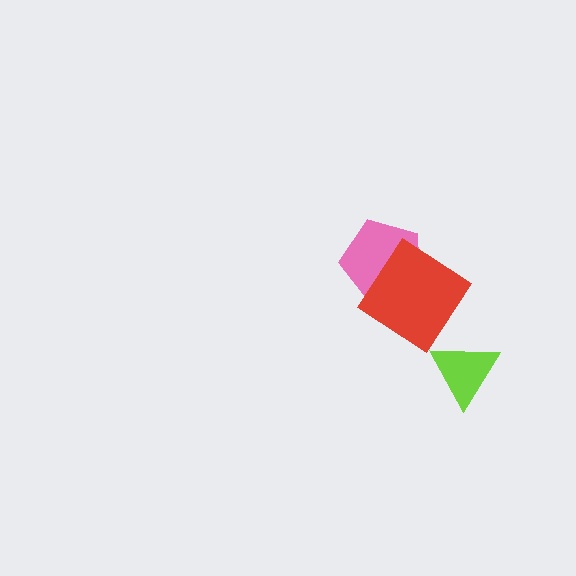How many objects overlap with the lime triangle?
0 objects overlap with the lime triangle.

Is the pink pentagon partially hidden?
Yes, it is partially covered by another shape.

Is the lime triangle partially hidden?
No, no other shape covers it.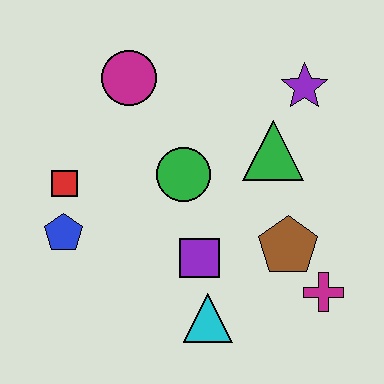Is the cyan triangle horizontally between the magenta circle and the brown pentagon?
Yes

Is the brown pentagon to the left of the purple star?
Yes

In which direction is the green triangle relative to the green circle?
The green triangle is to the right of the green circle.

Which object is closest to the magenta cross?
The brown pentagon is closest to the magenta cross.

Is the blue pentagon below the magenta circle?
Yes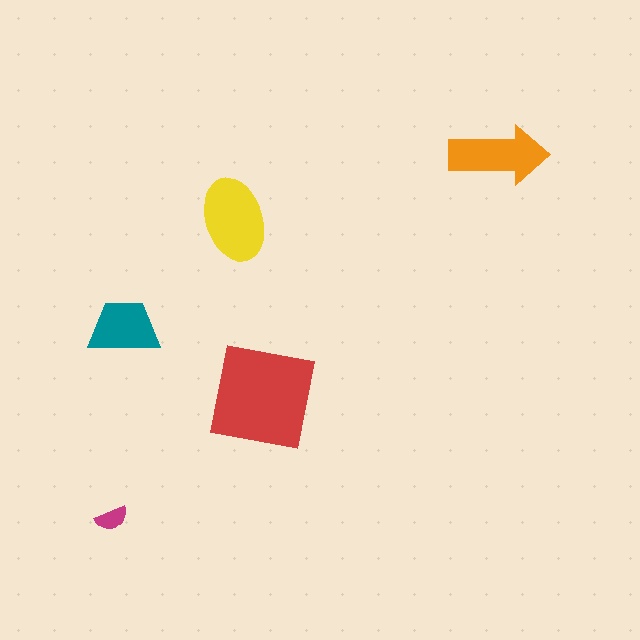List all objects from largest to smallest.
The red square, the yellow ellipse, the orange arrow, the teal trapezoid, the magenta semicircle.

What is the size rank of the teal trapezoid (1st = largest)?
4th.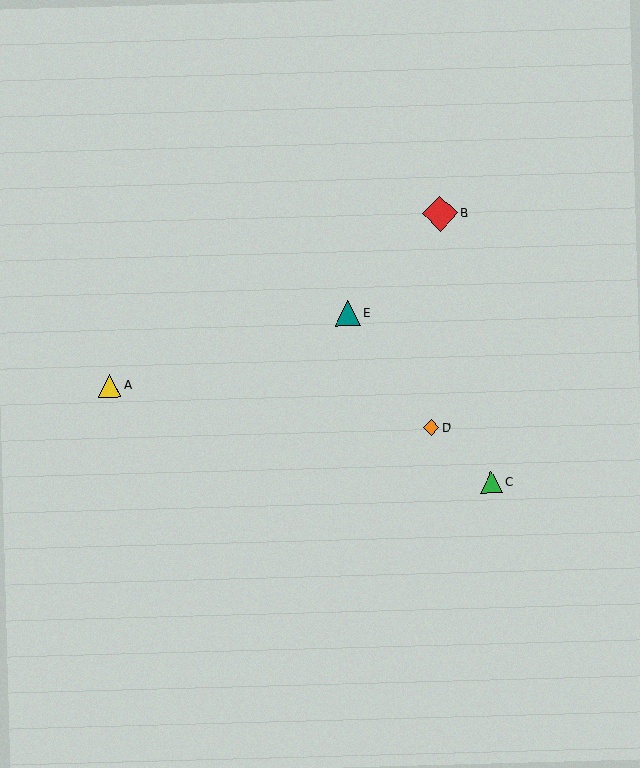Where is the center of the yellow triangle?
The center of the yellow triangle is at (110, 386).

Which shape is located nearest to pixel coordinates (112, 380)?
The yellow triangle (labeled A) at (110, 386) is nearest to that location.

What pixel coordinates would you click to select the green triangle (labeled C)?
Click at (491, 483) to select the green triangle C.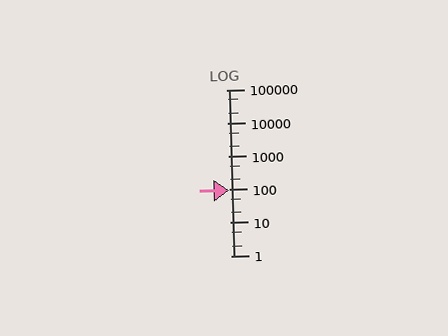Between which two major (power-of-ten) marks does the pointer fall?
The pointer is between 10 and 100.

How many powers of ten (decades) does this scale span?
The scale spans 5 decades, from 1 to 100000.